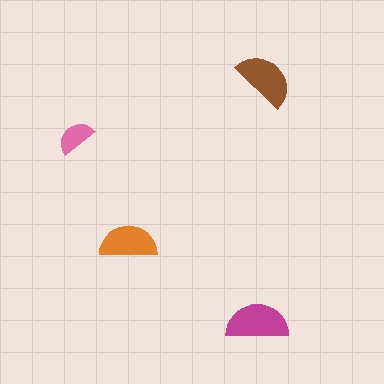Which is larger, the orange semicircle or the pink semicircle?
The orange one.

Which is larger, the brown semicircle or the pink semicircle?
The brown one.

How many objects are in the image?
There are 4 objects in the image.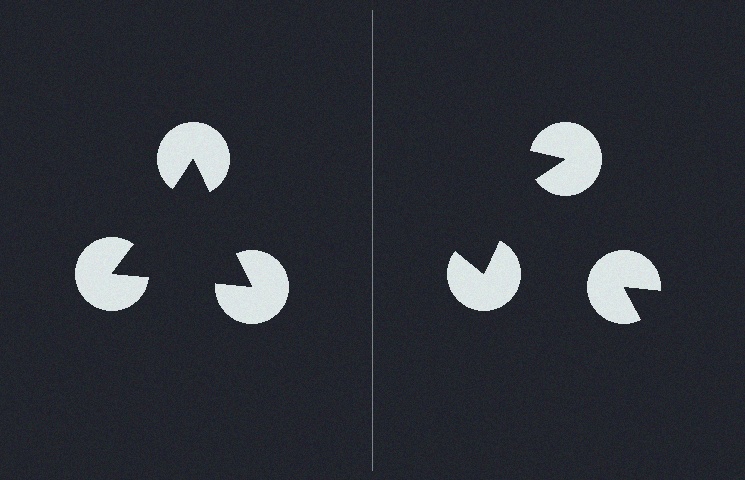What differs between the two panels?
The pac-man discs are positioned identically on both sides; only the wedge orientations differ. On the left they align to a triangle; on the right they are misaligned.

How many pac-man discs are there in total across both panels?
6 — 3 on each side.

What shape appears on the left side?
An illusory triangle.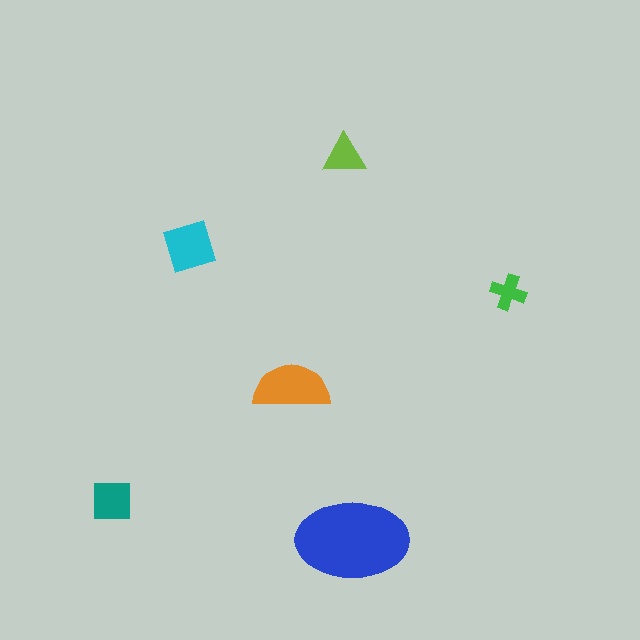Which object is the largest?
The blue ellipse.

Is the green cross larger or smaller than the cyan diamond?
Smaller.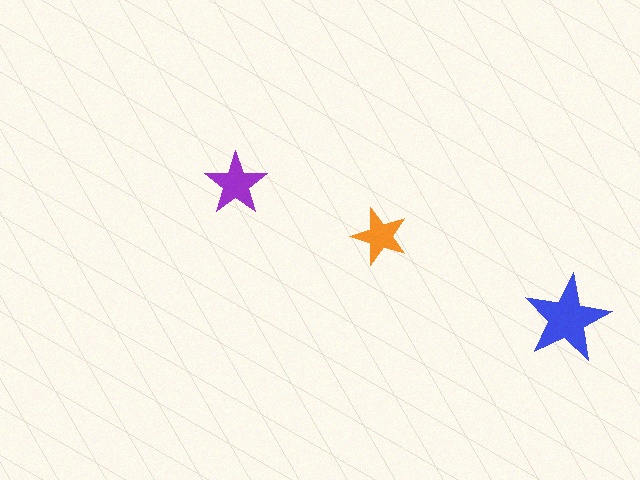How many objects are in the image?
There are 3 objects in the image.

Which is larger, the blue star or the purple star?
The blue one.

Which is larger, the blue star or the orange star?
The blue one.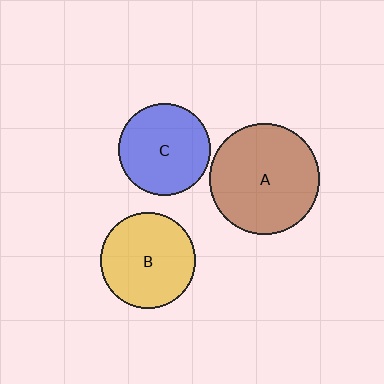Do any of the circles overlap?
No, none of the circles overlap.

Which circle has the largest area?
Circle A (brown).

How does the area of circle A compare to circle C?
Approximately 1.4 times.